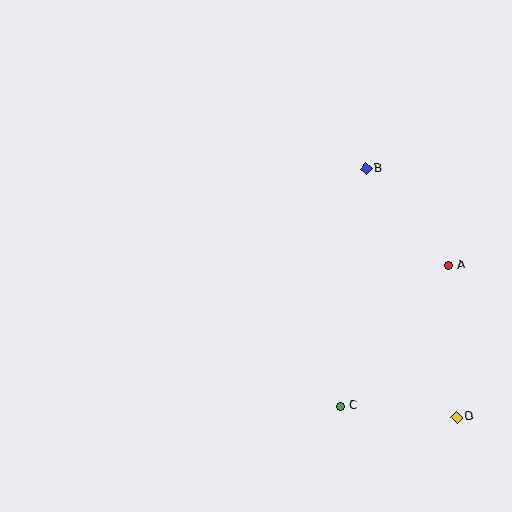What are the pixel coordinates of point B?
Point B is at (366, 169).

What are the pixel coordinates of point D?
Point D is at (457, 417).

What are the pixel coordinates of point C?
Point C is at (341, 406).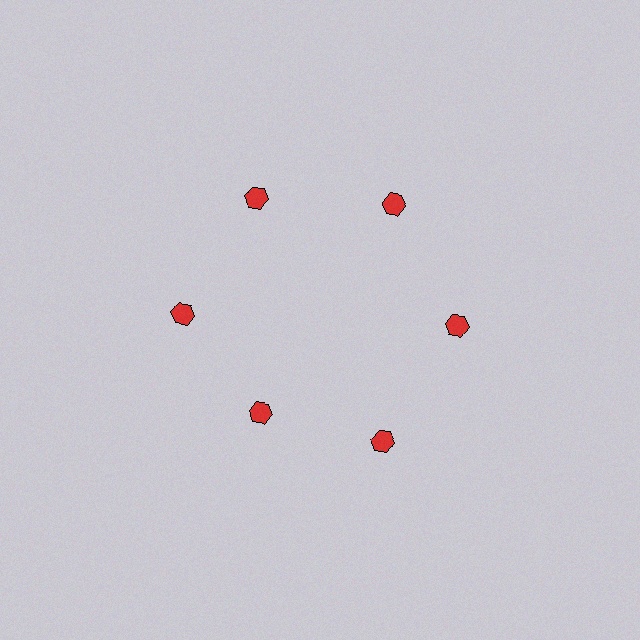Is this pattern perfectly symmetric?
No. The 6 red hexagons are arranged in a ring, but one element near the 7 o'clock position is pulled inward toward the center, breaking the 6-fold rotational symmetry.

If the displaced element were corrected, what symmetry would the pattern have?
It would have 6-fold rotational symmetry — the pattern would map onto itself every 60 degrees.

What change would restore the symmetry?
The symmetry would be restored by moving it outward, back onto the ring so that all 6 hexagons sit at equal angles and equal distance from the center.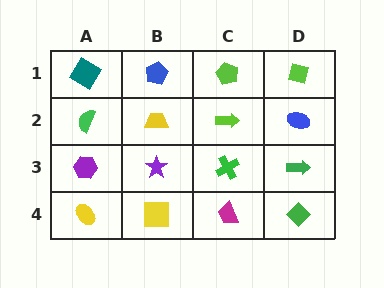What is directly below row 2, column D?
A green arrow.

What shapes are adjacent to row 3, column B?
A yellow trapezoid (row 2, column B), a yellow square (row 4, column B), a purple hexagon (row 3, column A), a green cross (row 3, column C).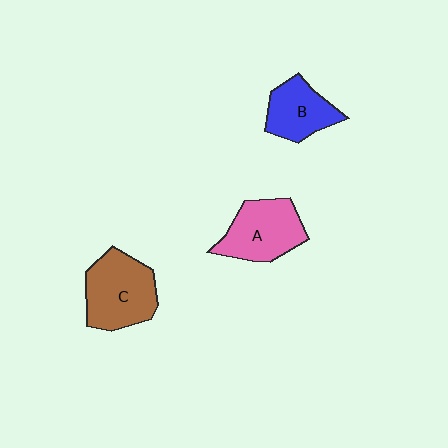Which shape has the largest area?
Shape C (brown).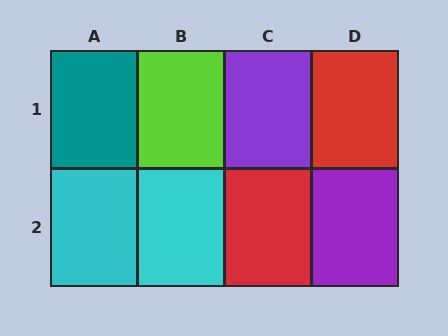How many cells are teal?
1 cell is teal.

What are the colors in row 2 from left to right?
Cyan, cyan, red, purple.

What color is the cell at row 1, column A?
Teal.